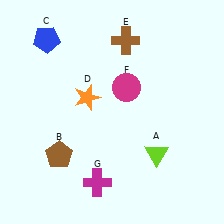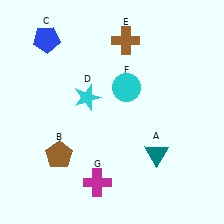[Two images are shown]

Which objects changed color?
A changed from lime to teal. D changed from orange to cyan. F changed from magenta to cyan.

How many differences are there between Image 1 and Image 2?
There are 3 differences between the two images.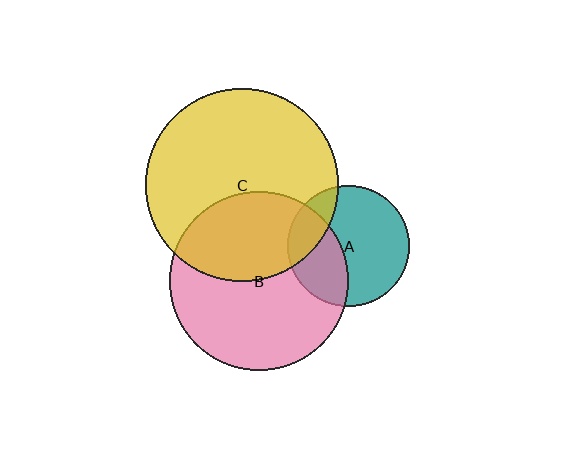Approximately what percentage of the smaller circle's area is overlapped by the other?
Approximately 20%.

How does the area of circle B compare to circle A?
Approximately 2.2 times.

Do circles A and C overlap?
Yes.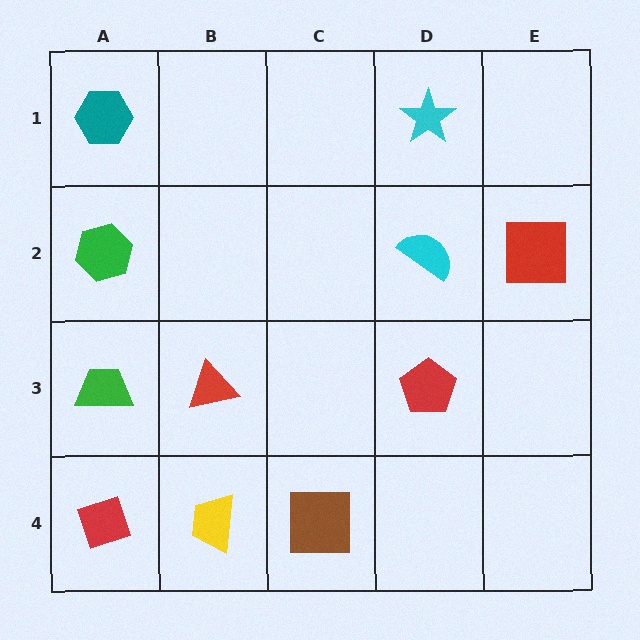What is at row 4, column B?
A yellow trapezoid.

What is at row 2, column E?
A red square.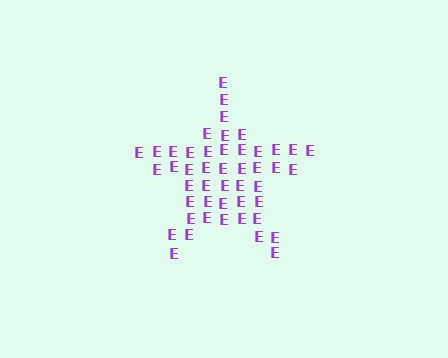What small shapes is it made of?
It is made of small letter E's.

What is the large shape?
The large shape is a star.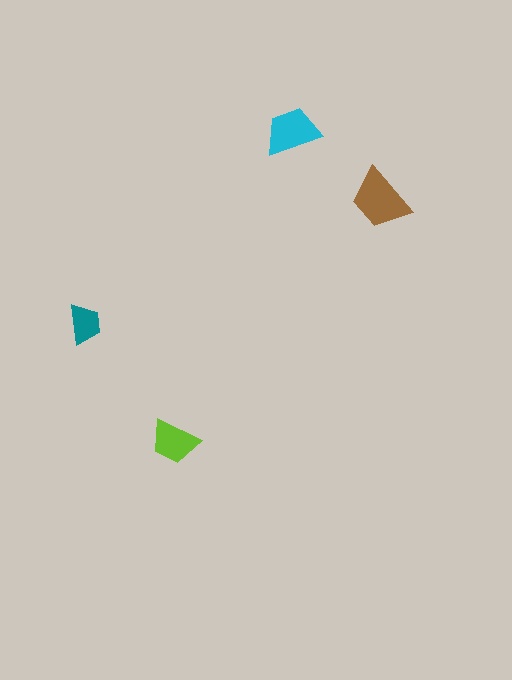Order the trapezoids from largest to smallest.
the brown one, the cyan one, the lime one, the teal one.